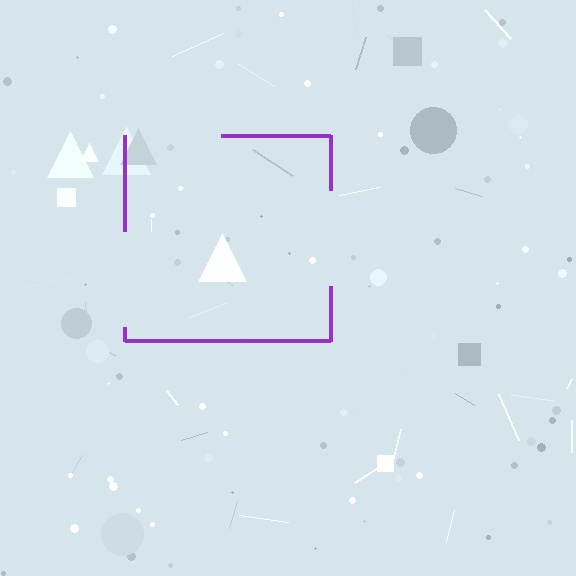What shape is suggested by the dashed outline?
The dashed outline suggests a square.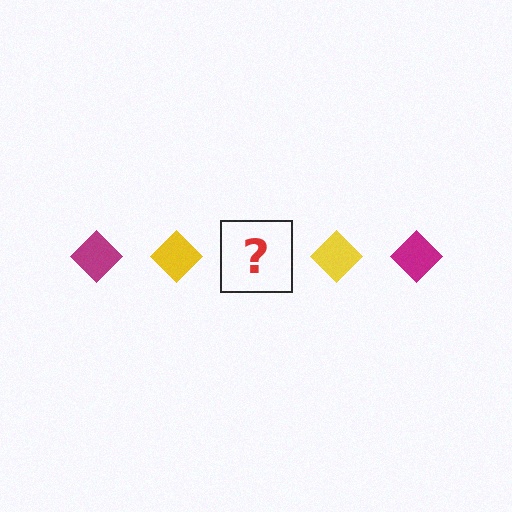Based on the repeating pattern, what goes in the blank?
The blank should be a magenta diamond.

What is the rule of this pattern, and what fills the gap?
The rule is that the pattern cycles through magenta, yellow diamonds. The gap should be filled with a magenta diamond.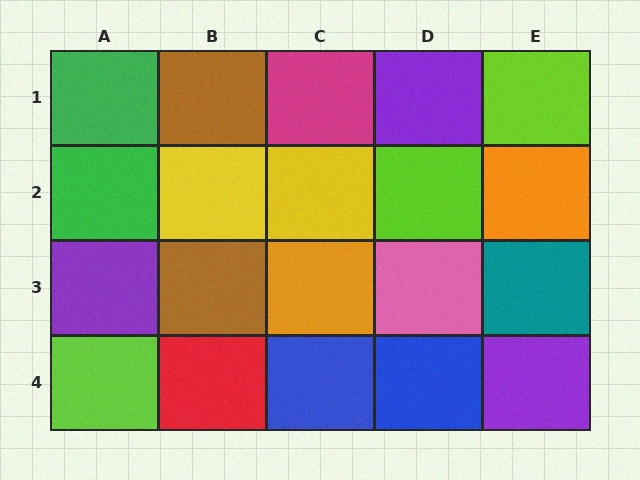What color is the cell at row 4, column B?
Red.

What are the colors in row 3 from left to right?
Purple, brown, orange, pink, teal.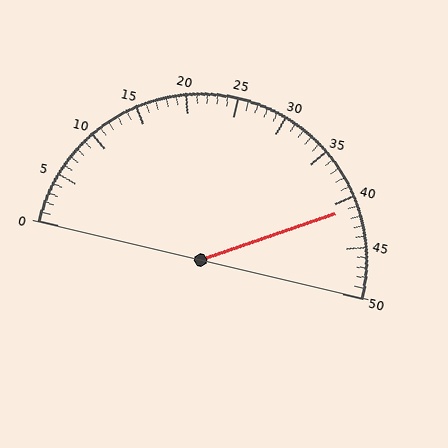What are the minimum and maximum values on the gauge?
The gauge ranges from 0 to 50.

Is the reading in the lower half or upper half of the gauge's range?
The reading is in the upper half of the range (0 to 50).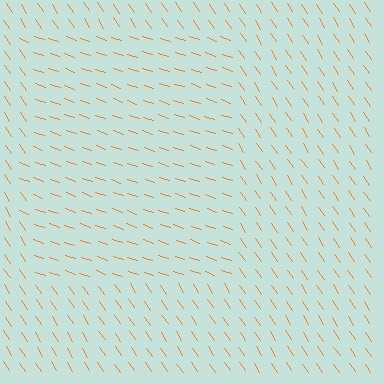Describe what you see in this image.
The image is filled with small orange line segments. A rectangle region in the image has lines oriented differently from the surrounding lines, creating a visible texture boundary.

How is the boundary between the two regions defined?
The boundary is defined purely by a change in line orientation (approximately 37 degrees difference). All lines are the same color and thickness.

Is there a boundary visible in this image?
Yes, there is a texture boundary formed by a change in line orientation.